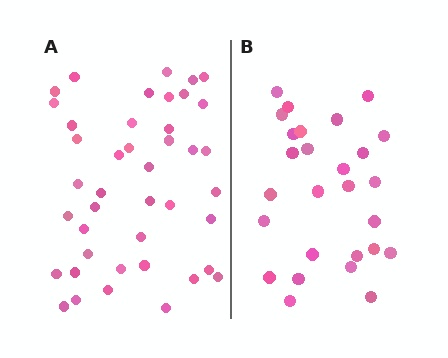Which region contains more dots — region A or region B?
Region A (the left region) has more dots.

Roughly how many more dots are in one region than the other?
Region A has approximately 15 more dots than region B.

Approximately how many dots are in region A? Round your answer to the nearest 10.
About 40 dots. (The exact count is 42, which rounds to 40.)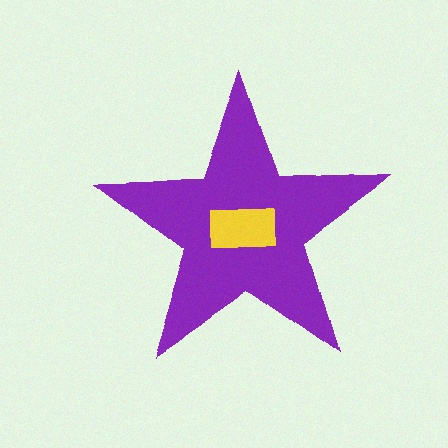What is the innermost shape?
The yellow rectangle.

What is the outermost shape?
The purple star.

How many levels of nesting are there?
2.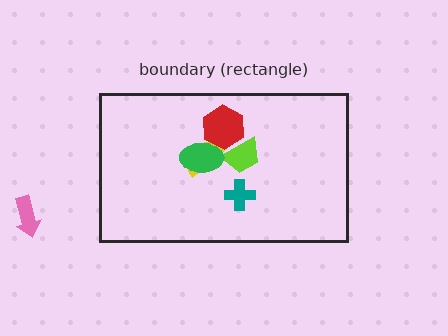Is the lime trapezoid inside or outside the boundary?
Inside.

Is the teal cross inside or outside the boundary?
Inside.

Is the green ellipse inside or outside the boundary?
Inside.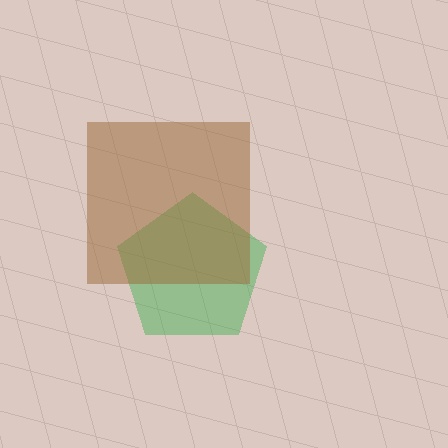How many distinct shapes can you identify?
There are 2 distinct shapes: a green pentagon, a brown square.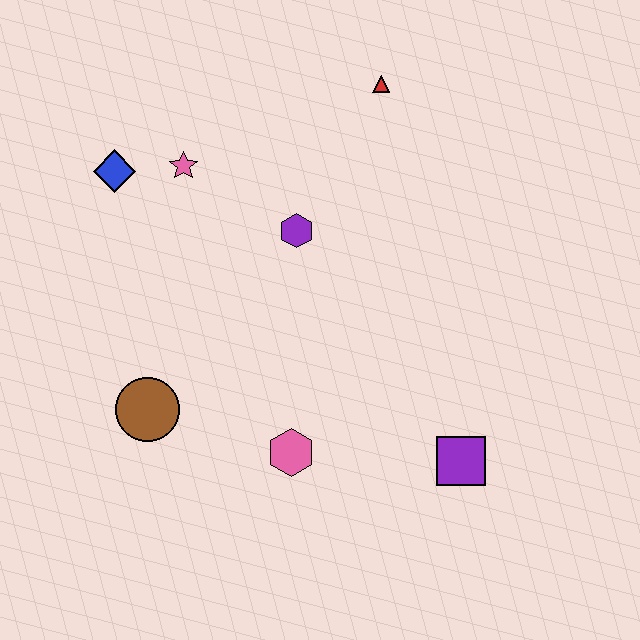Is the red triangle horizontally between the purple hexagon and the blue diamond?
No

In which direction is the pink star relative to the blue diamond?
The pink star is to the right of the blue diamond.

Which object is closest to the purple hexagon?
The pink star is closest to the purple hexagon.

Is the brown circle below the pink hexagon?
No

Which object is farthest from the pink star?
The purple square is farthest from the pink star.